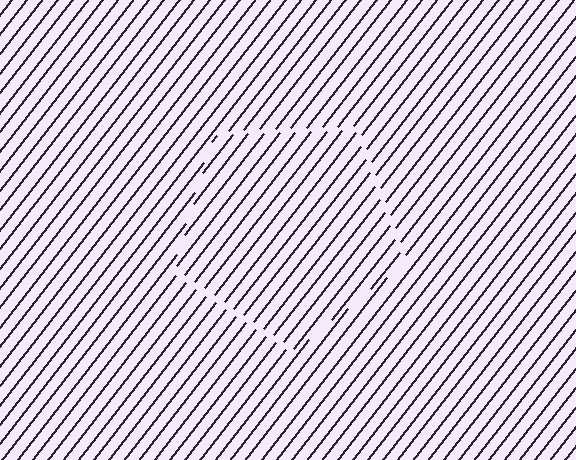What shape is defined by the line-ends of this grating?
An illusory pentagon. The interior of the shape contains the same grating, shifted by half a period — the contour is defined by the phase discontinuity where line-ends from the inner and outer gratings abut.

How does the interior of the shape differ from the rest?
The interior of the shape contains the same grating, shifted by half a period — the contour is defined by the phase discontinuity where line-ends from the inner and outer gratings abut.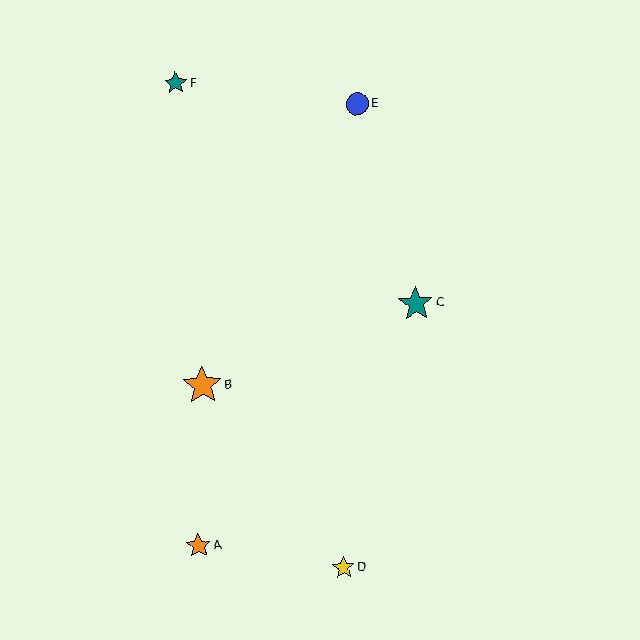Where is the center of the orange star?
The center of the orange star is at (198, 546).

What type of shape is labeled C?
Shape C is a teal star.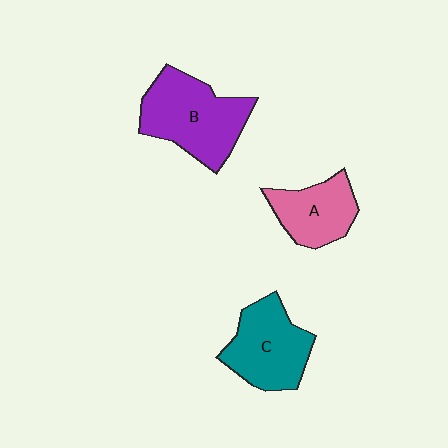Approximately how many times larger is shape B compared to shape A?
Approximately 1.6 times.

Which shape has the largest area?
Shape B (purple).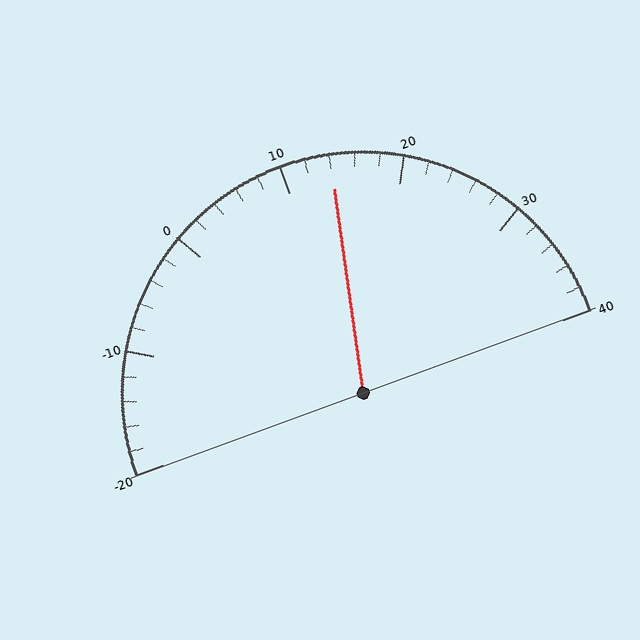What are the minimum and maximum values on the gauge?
The gauge ranges from -20 to 40.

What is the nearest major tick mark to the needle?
The nearest major tick mark is 10.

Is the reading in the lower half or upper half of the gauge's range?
The reading is in the upper half of the range (-20 to 40).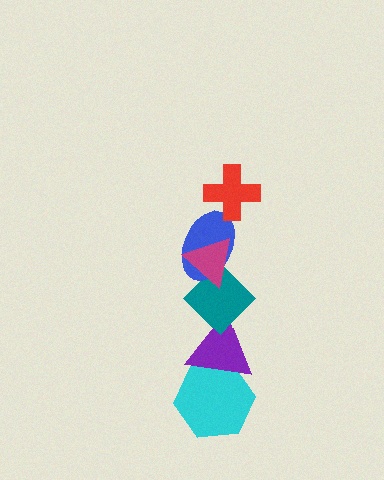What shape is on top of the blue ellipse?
The magenta triangle is on top of the blue ellipse.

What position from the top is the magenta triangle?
The magenta triangle is 2nd from the top.